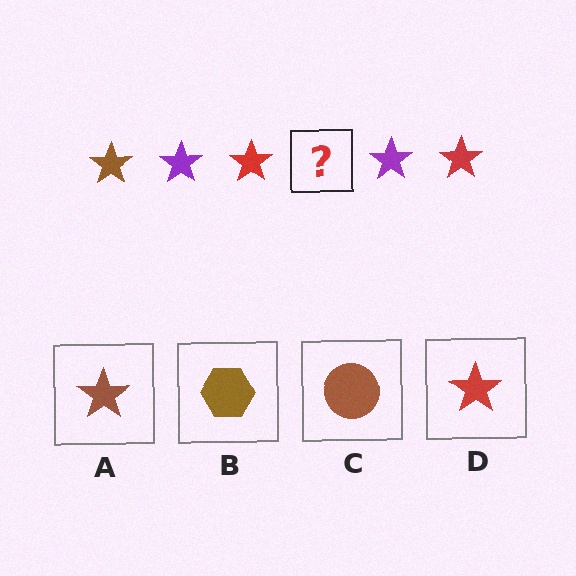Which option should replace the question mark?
Option A.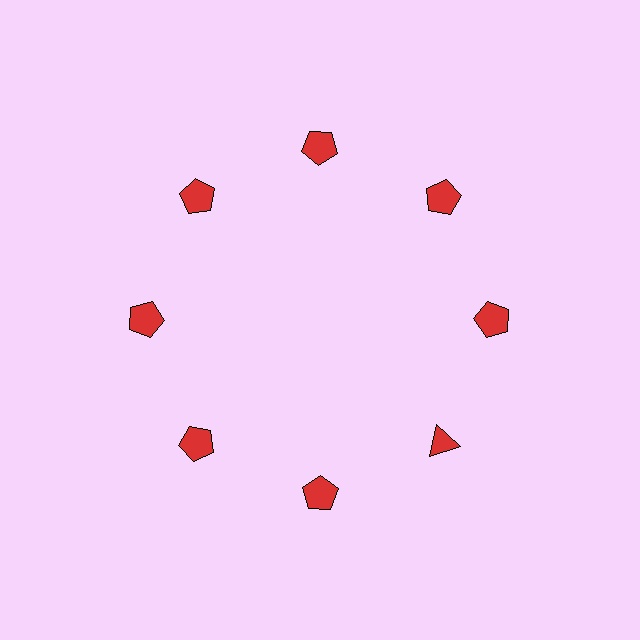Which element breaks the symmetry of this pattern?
The red triangle at roughly the 4 o'clock position breaks the symmetry. All other shapes are red pentagons.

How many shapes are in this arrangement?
There are 8 shapes arranged in a ring pattern.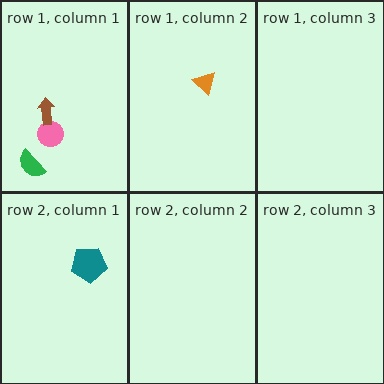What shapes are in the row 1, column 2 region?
The orange triangle.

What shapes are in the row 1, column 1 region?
The pink circle, the green semicircle, the brown arrow.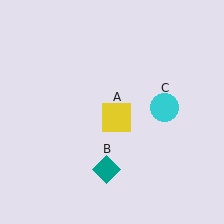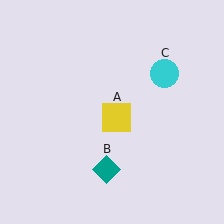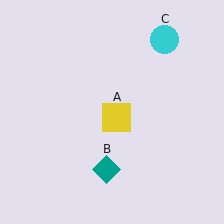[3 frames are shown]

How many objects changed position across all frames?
1 object changed position: cyan circle (object C).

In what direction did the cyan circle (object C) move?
The cyan circle (object C) moved up.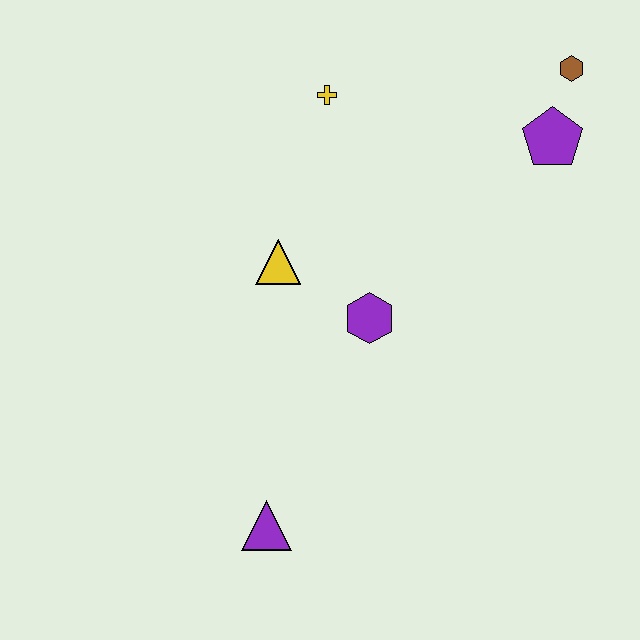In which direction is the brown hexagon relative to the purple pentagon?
The brown hexagon is above the purple pentagon.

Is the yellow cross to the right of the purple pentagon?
No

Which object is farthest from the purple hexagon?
The brown hexagon is farthest from the purple hexagon.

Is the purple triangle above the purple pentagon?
No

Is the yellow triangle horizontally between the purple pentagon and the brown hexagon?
No